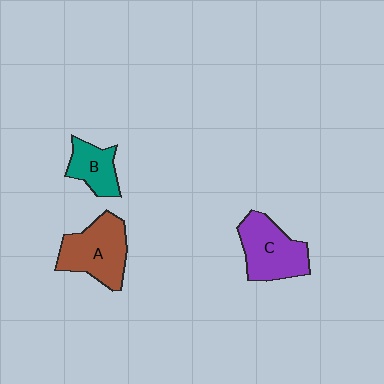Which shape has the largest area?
Shape A (brown).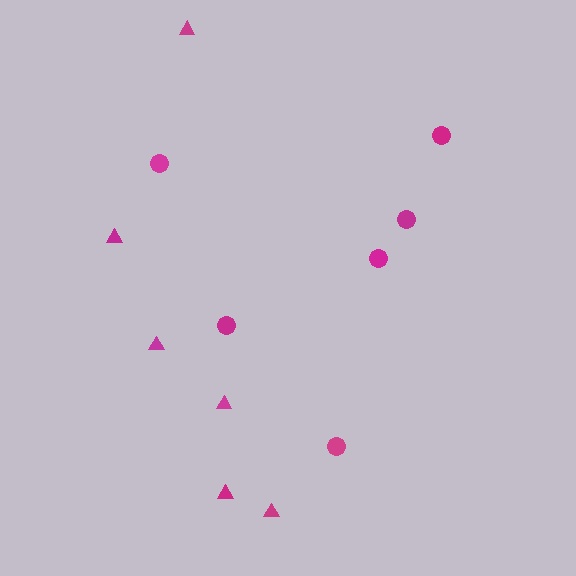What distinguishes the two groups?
There are 2 groups: one group of triangles (6) and one group of circles (6).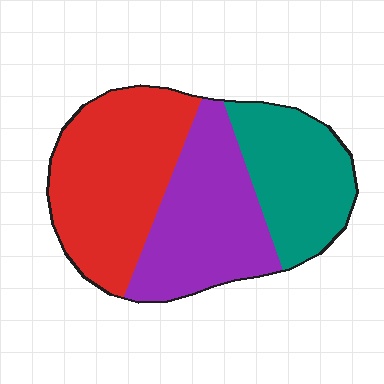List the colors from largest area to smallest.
From largest to smallest: red, purple, teal.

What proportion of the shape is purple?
Purple takes up between a third and a half of the shape.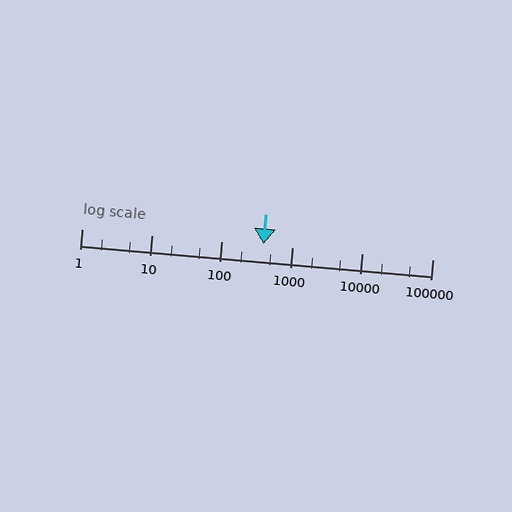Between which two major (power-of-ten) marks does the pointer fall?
The pointer is between 100 and 1000.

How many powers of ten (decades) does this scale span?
The scale spans 5 decades, from 1 to 100000.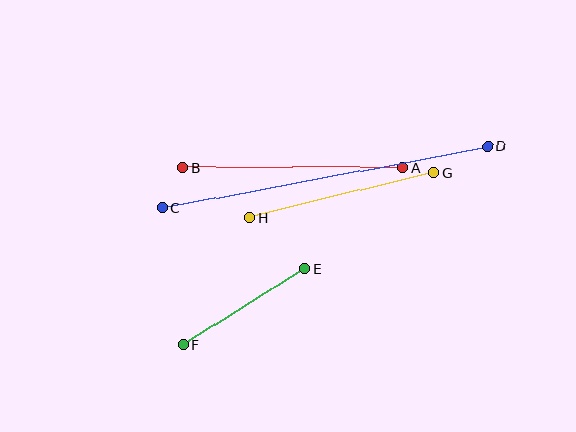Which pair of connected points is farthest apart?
Points C and D are farthest apart.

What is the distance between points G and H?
The distance is approximately 189 pixels.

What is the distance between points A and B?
The distance is approximately 220 pixels.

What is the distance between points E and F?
The distance is approximately 143 pixels.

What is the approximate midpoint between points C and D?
The midpoint is at approximately (325, 177) pixels.